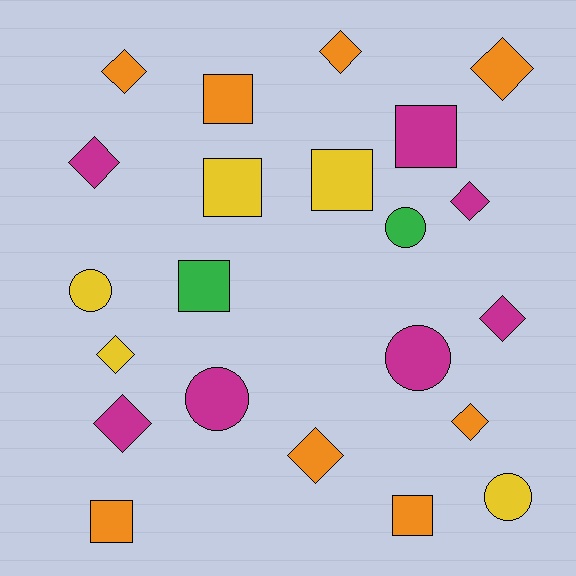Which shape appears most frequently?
Diamond, with 10 objects.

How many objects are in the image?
There are 22 objects.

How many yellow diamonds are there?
There is 1 yellow diamond.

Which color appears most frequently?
Orange, with 8 objects.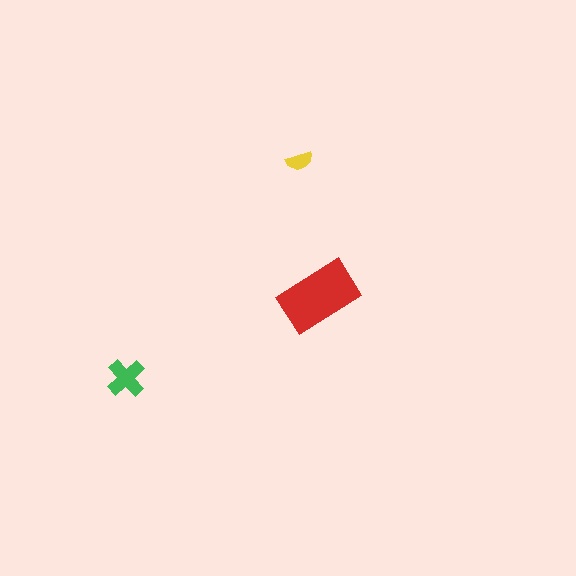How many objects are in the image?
There are 3 objects in the image.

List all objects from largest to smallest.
The red rectangle, the green cross, the yellow semicircle.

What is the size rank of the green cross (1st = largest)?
2nd.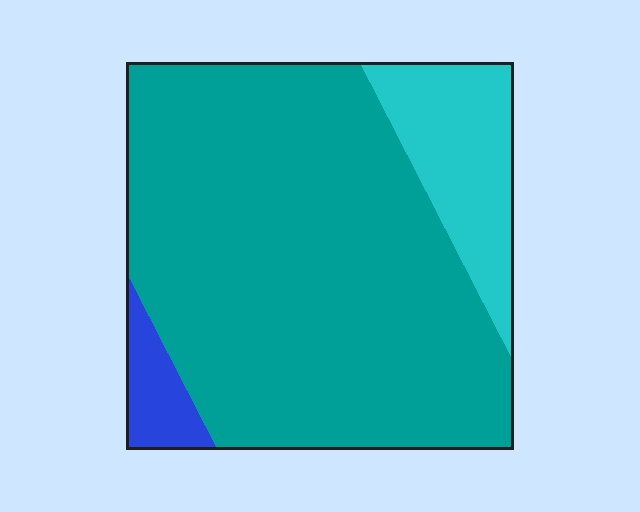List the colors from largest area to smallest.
From largest to smallest: teal, cyan, blue.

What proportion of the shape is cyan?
Cyan covers 15% of the shape.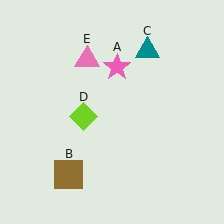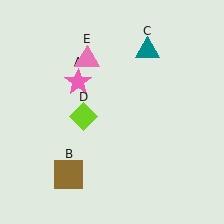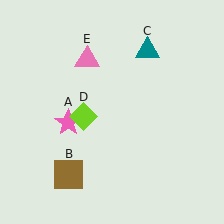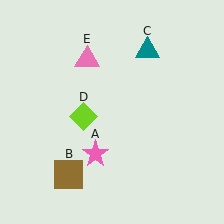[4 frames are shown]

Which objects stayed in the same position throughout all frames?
Brown square (object B) and teal triangle (object C) and lime diamond (object D) and pink triangle (object E) remained stationary.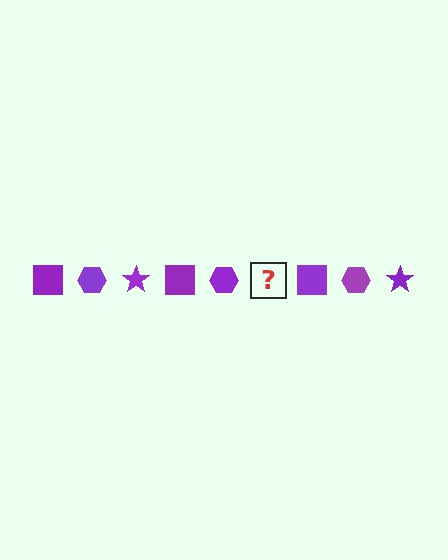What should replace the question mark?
The question mark should be replaced with a purple star.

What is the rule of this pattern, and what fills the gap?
The rule is that the pattern cycles through square, hexagon, star shapes in purple. The gap should be filled with a purple star.